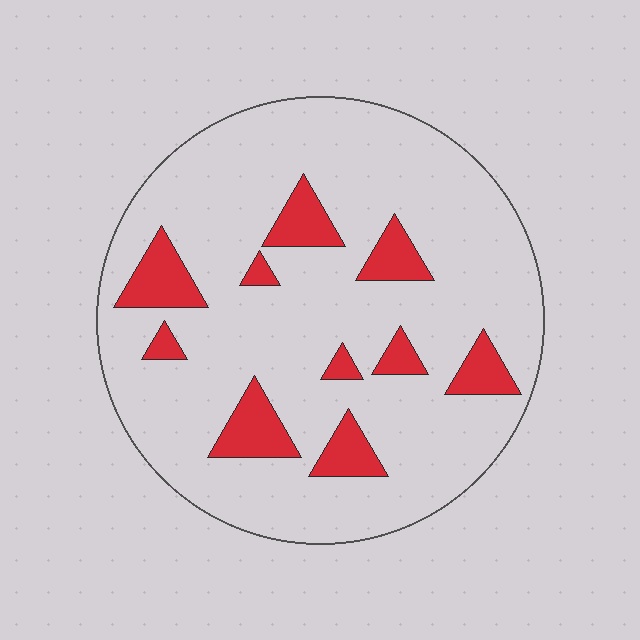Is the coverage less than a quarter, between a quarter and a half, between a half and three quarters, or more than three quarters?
Less than a quarter.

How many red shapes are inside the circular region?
10.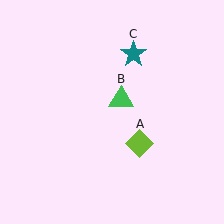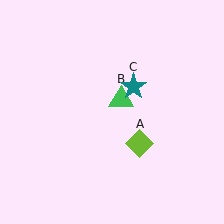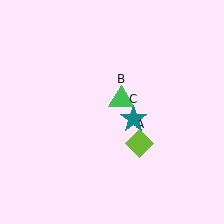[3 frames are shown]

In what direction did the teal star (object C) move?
The teal star (object C) moved down.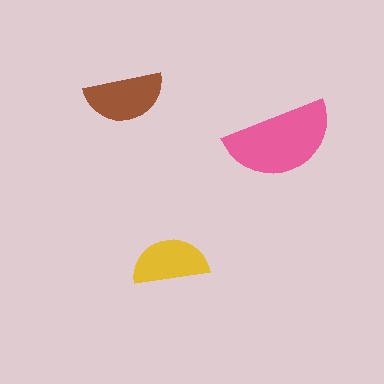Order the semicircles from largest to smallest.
the pink one, the brown one, the yellow one.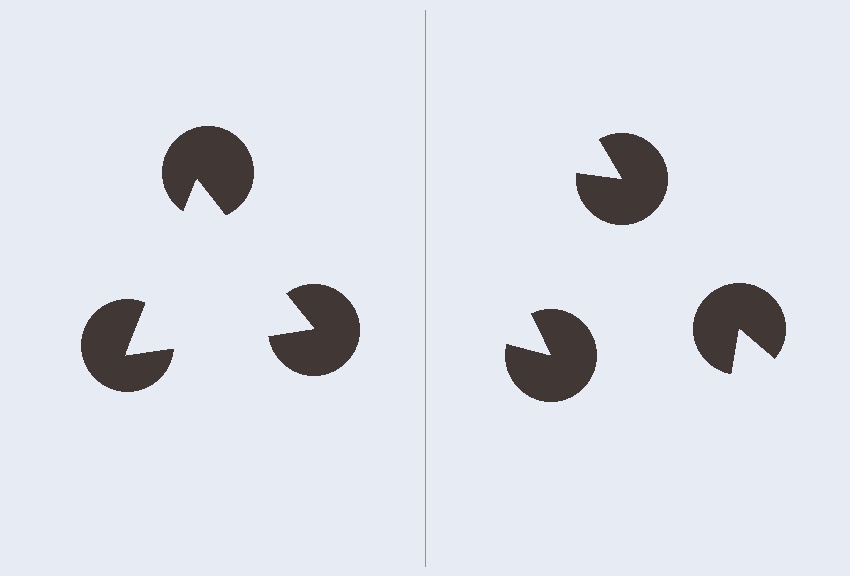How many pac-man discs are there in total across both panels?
6 — 3 on each side.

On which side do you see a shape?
An illusory triangle appears on the left side. On the right side the wedge cuts are rotated, so no coherent shape forms.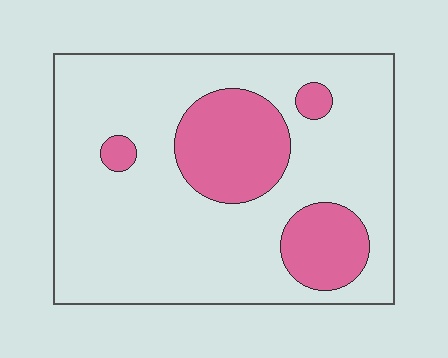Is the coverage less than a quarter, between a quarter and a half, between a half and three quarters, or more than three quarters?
Less than a quarter.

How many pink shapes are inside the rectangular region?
4.